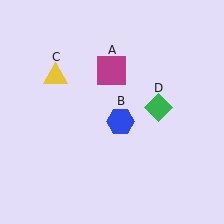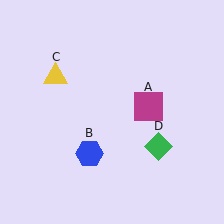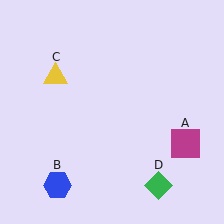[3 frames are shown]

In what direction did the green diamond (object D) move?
The green diamond (object D) moved down.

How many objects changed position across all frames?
3 objects changed position: magenta square (object A), blue hexagon (object B), green diamond (object D).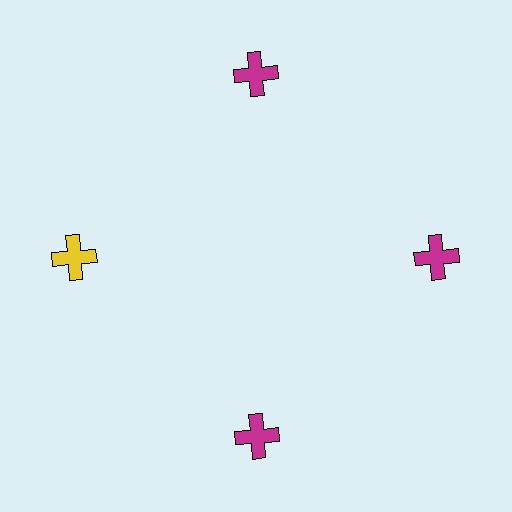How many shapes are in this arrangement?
There are 4 shapes arranged in a ring pattern.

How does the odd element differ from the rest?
It has a different color: yellow instead of magenta.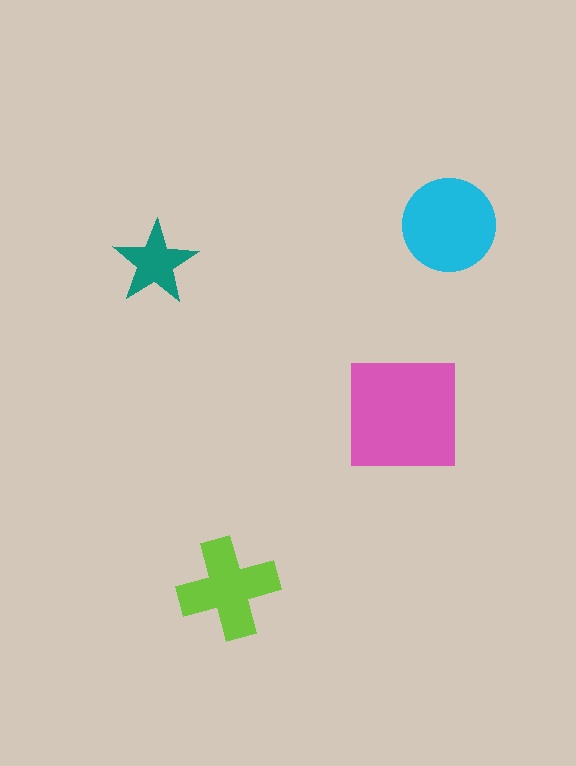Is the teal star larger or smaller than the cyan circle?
Smaller.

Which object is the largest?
The pink square.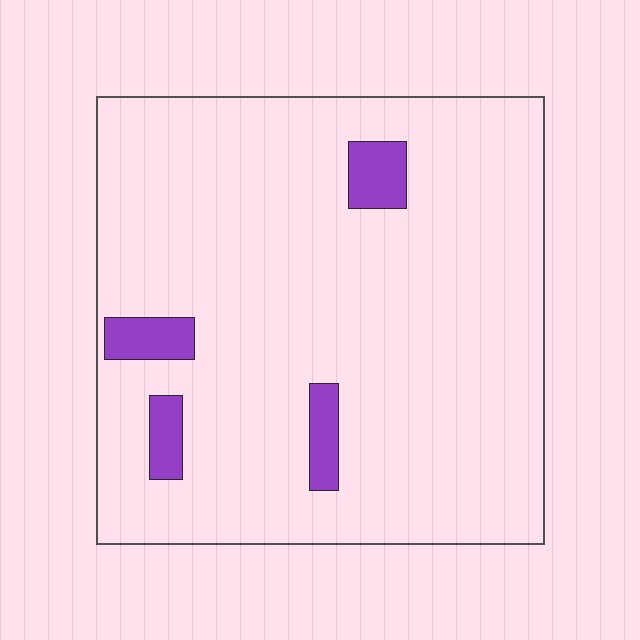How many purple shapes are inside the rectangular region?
4.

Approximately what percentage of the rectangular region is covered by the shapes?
Approximately 5%.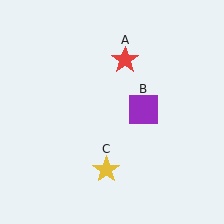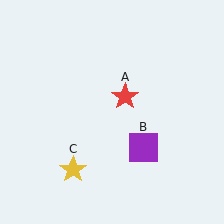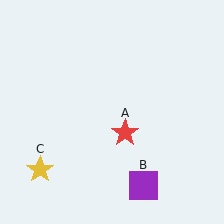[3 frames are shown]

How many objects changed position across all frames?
3 objects changed position: red star (object A), purple square (object B), yellow star (object C).